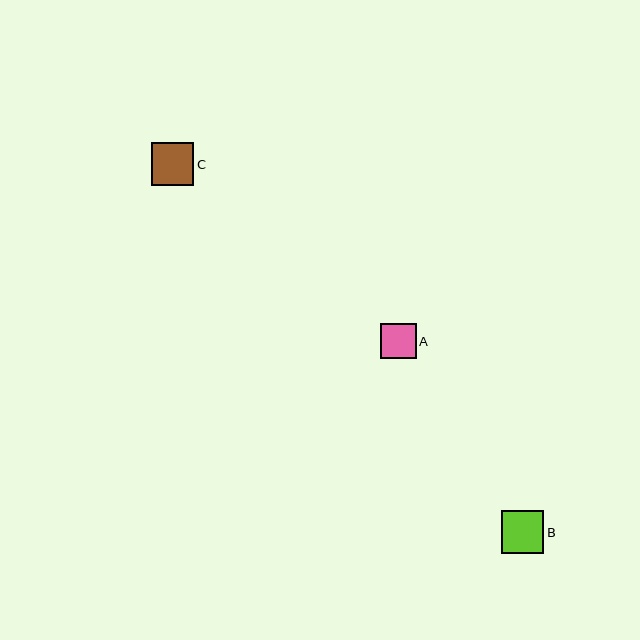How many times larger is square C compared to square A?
Square C is approximately 1.2 times the size of square A.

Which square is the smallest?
Square A is the smallest with a size of approximately 35 pixels.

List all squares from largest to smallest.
From largest to smallest: B, C, A.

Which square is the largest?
Square B is the largest with a size of approximately 43 pixels.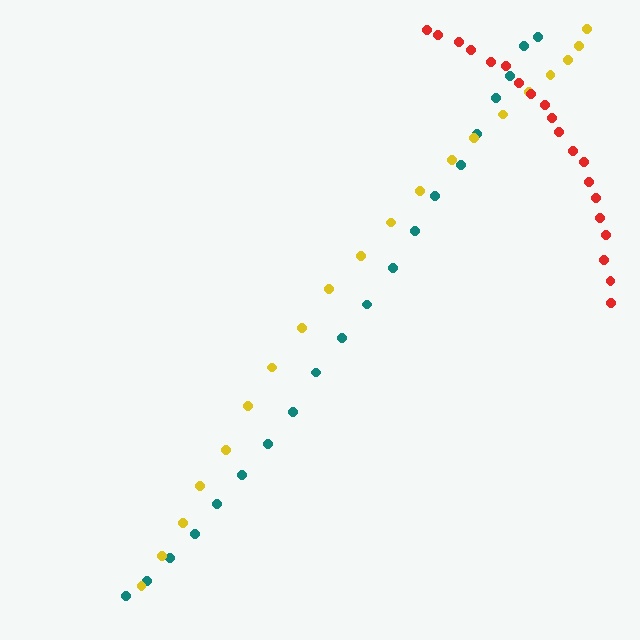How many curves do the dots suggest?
There are 3 distinct paths.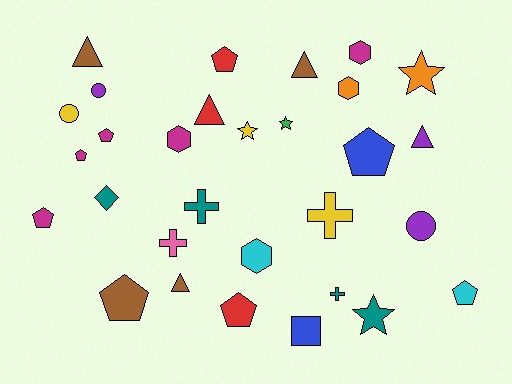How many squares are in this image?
There is 1 square.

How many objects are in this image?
There are 30 objects.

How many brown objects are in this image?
There are 4 brown objects.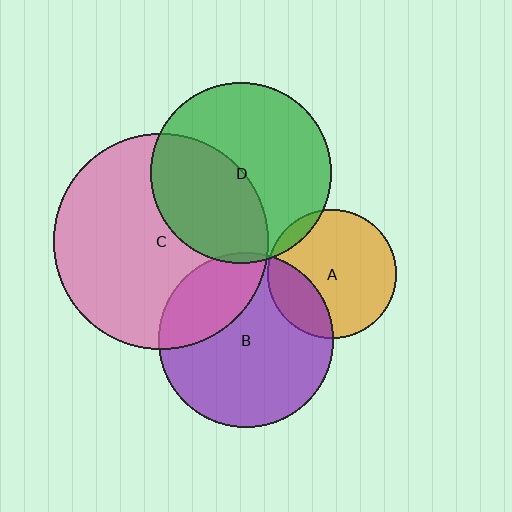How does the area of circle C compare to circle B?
Approximately 1.5 times.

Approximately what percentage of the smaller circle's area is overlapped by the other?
Approximately 25%.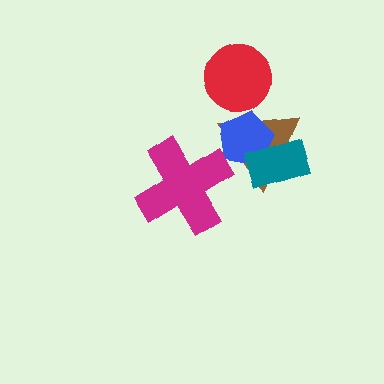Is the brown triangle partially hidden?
Yes, it is partially covered by another shape.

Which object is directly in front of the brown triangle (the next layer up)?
The blue pentagon is directly in front of the brown triangle.